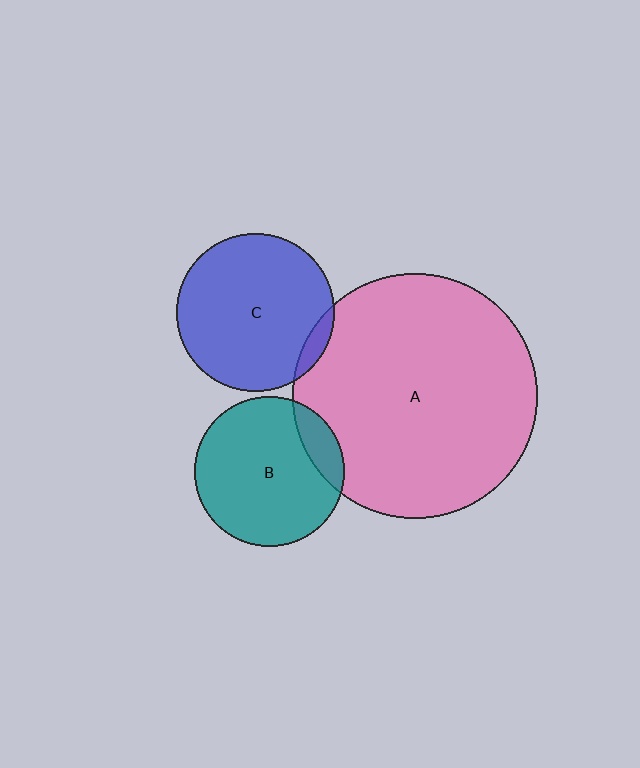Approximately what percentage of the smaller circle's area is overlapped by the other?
Approximately 15%.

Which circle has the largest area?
Circle A (pink).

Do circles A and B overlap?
Yes.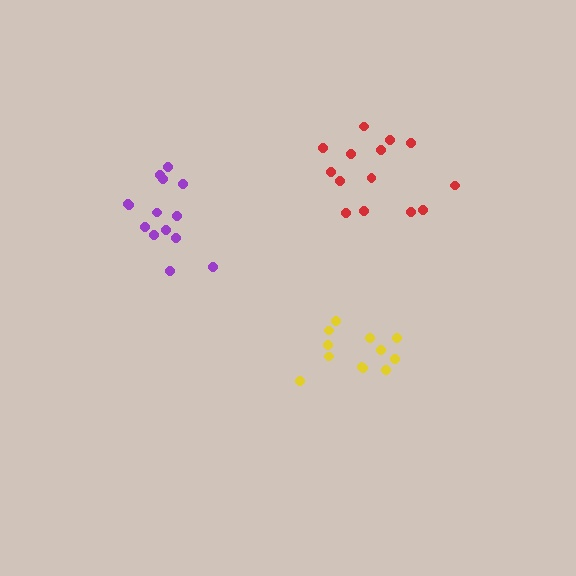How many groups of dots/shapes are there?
There are 3 groups.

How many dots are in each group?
Group 1: 12 dots, Group 2: 14 dots, Group 3: 14 dots (40 total).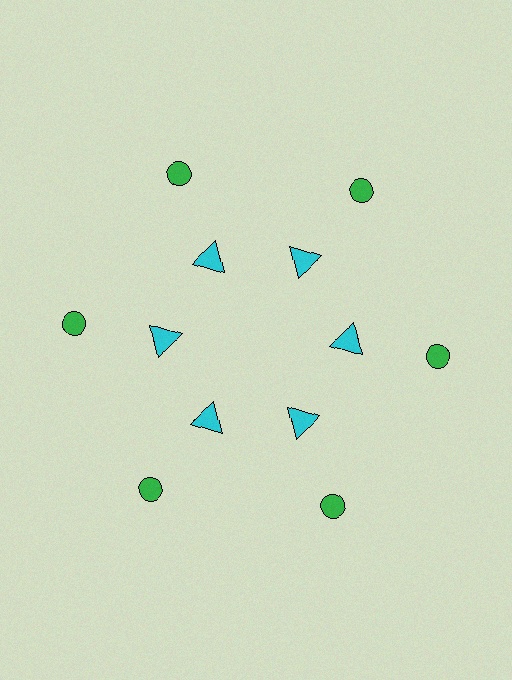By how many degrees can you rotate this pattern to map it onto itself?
The pattern maps onto itself every 60 degrees of rotation.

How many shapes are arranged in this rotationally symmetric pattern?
There are 12 shapes, arranged in 6 groups of 2.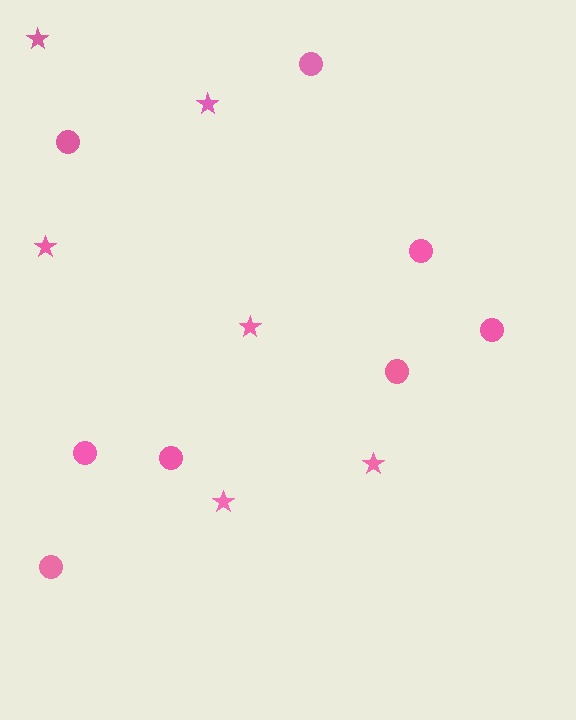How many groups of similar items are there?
There are 2 groups: one group of circles (8) and one group of stars (6).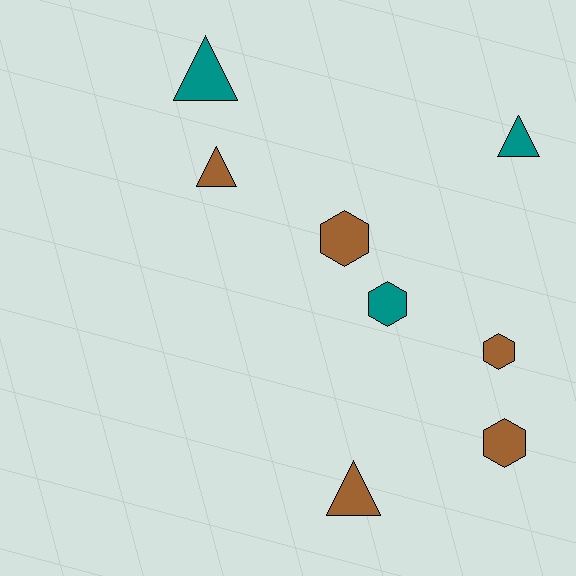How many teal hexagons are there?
There is 1 teal hexagon.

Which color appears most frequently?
Brown, with 5 objects.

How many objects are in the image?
There are 8 objects.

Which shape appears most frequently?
Triangle, with 4 objects.